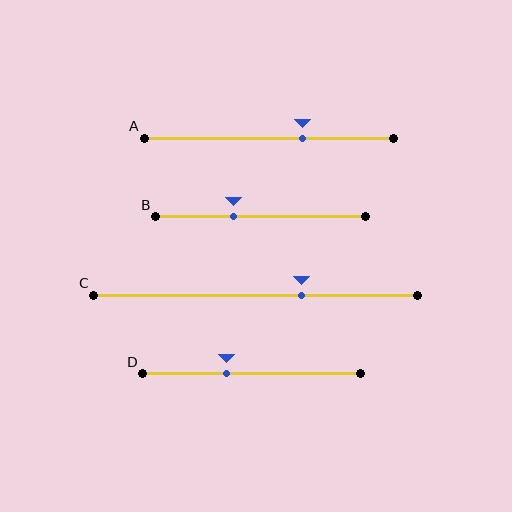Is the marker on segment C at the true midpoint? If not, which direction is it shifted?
No, the marker on segment C is shifted to the right by about 14% of the segment length.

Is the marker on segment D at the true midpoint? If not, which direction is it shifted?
No, the marker on segment D is shifted to the left by about 11% of the segment length.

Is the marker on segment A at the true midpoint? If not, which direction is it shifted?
No, the marker on segment A is shifted to the right by about 13% of the segment length.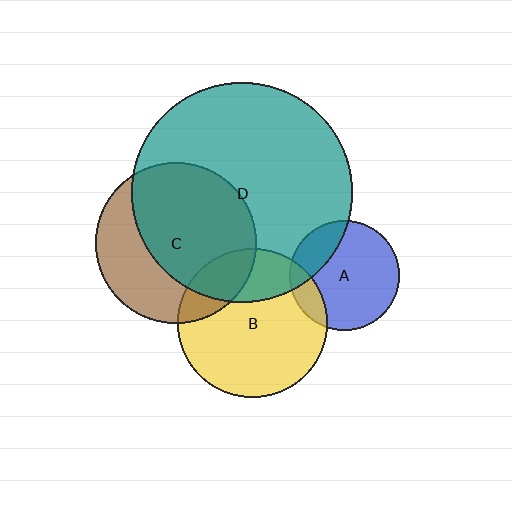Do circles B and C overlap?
Yes.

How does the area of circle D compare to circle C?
Approximately 1.9 times.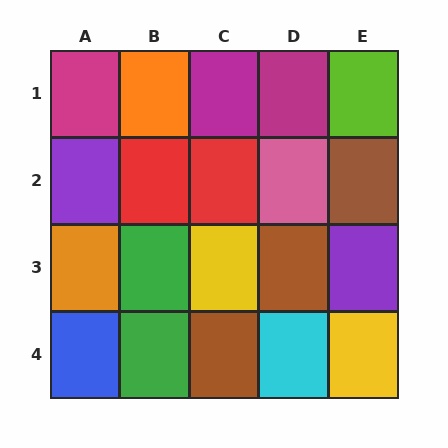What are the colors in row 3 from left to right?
Orange, green, yellow, brown, purple.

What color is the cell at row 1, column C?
Magenta.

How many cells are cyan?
1 cell is cyan.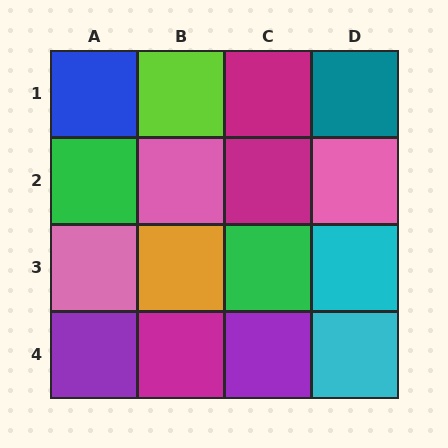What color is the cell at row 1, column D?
Teal.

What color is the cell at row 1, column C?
Magenta.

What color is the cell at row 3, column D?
Cyan.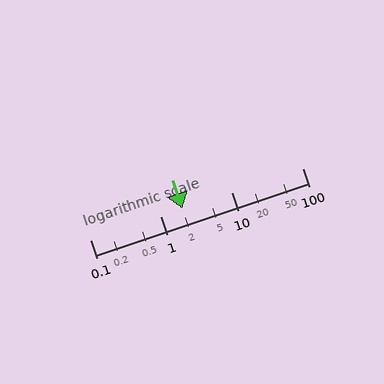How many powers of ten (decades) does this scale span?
The scale spans 3 decades, from 0.1 to 100.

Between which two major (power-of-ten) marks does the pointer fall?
The pointer is between 1 and 10.